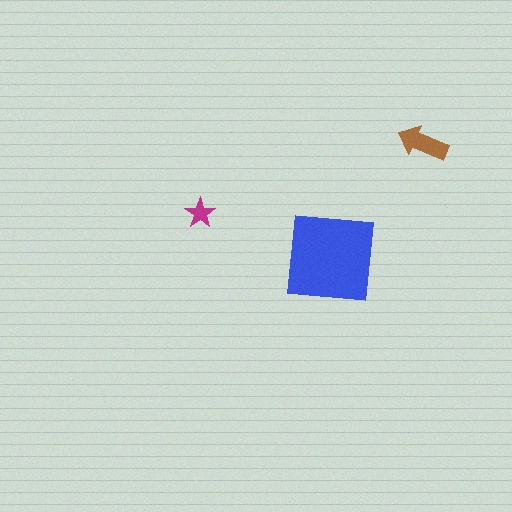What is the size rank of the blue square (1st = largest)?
1st.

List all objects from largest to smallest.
The blue square, the brown arrow, the magenta star.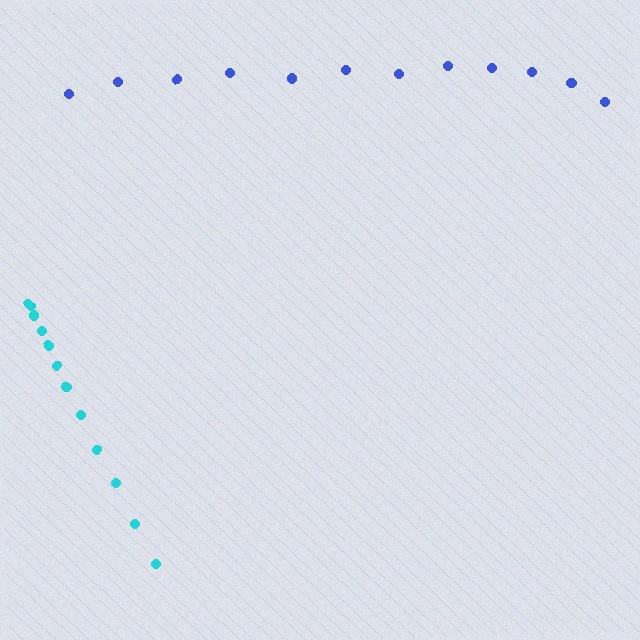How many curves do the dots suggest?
There are 2 distinct paths.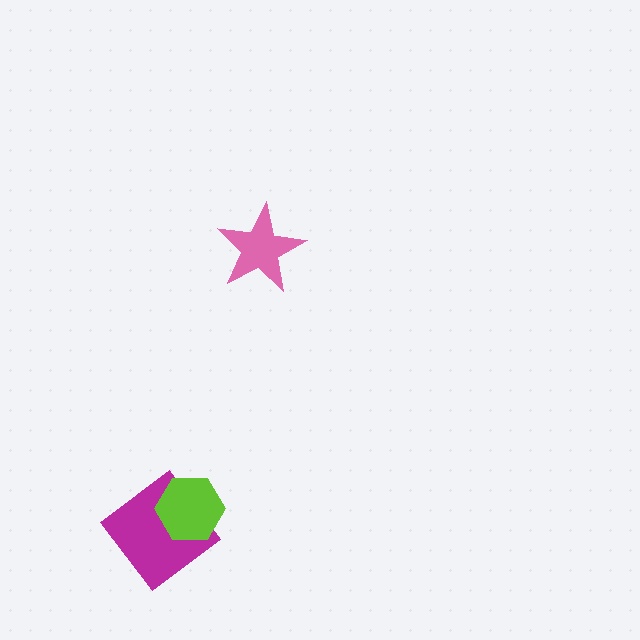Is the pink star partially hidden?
No, no other shape covers it.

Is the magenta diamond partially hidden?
Yes, it is partially covered by another shape.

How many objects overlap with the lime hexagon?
1 object overlaps with the lime hexagon.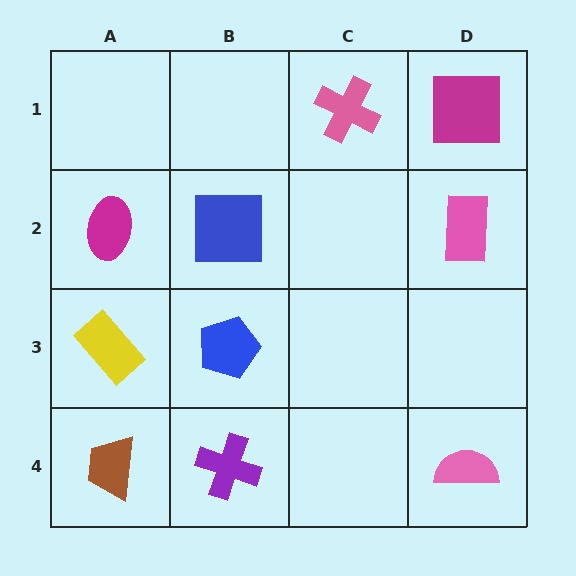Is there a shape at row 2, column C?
No, that cell is empty.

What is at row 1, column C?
A pink cross.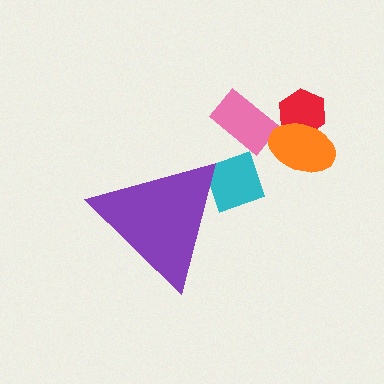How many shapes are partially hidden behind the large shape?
1 shape is partially hidden.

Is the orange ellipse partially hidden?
No, the orange ellipse is fully visible.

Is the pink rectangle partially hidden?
No, the pink rectangle is fully visible.